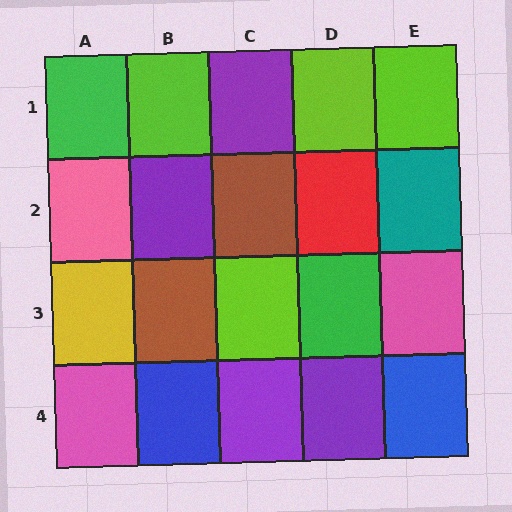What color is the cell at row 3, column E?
Pink.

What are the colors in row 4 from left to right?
Pink, blue, purple, purple, blue.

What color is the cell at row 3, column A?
Yellow.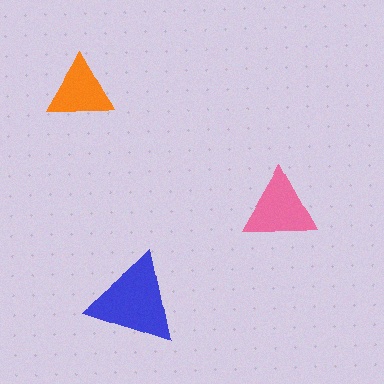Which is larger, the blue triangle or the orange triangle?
The blue one.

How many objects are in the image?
There are 3 objects in the image.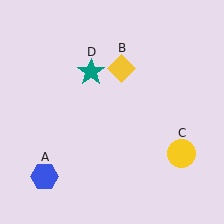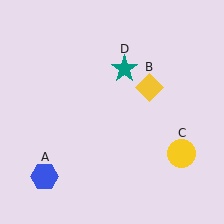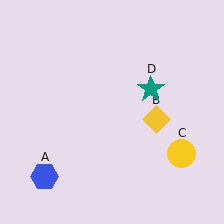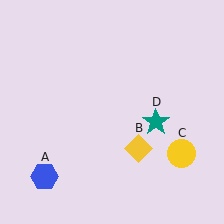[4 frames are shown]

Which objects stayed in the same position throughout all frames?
Blue hexagon (object A) and yellow circle (object C) remained stationary.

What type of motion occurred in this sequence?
The yellow diamond (object B), teal star (object D) rotated clockwise around the center of the scene.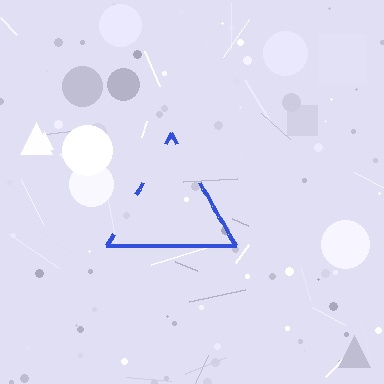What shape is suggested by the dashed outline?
The dashed outline suggests a triangle.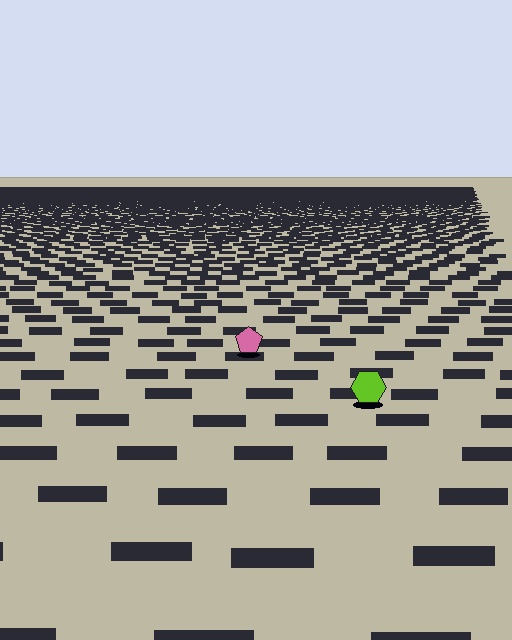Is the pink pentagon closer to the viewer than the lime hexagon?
No. The lime hexagon is closer — you can tell from the texture gradient: the ground texture is coarser near it.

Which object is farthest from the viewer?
The pink pentagon is farthest from the viewer. It appears smaller and the ground texture around it is denser.